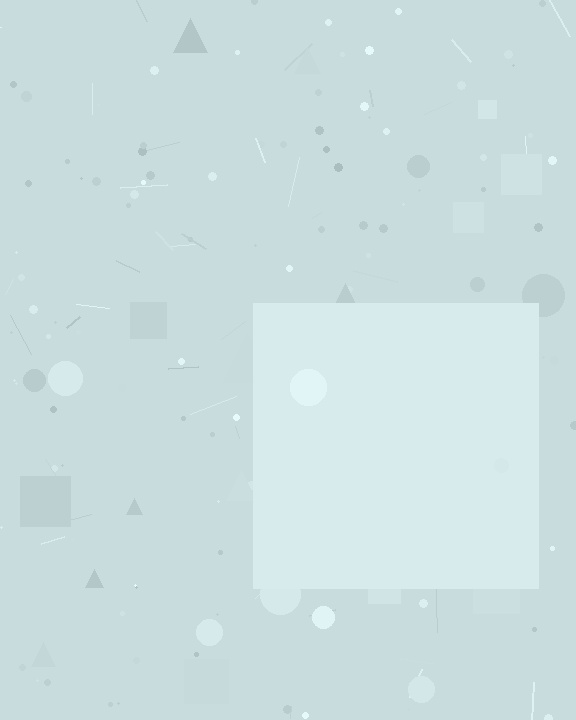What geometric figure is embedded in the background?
A square is embedded in the background.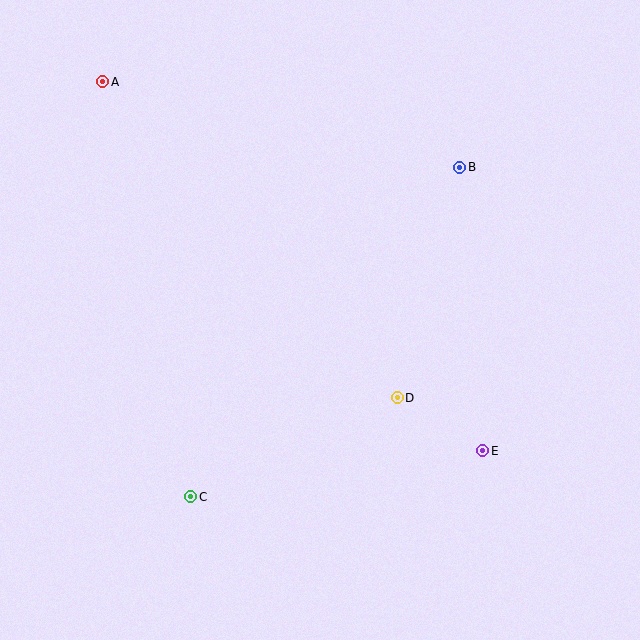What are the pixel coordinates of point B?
Point B is at (460, 167).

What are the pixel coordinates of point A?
Point A is at (103, 82).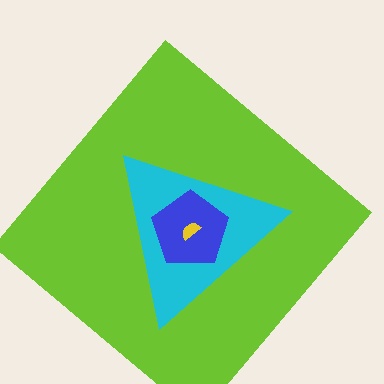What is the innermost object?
The yellow semicircle.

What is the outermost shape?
The lime diamond.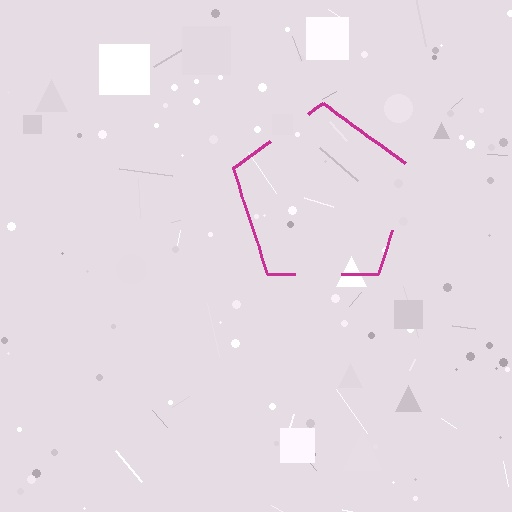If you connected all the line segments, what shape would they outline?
They would outline a pentagon.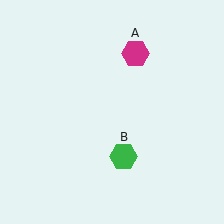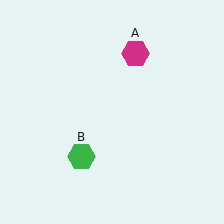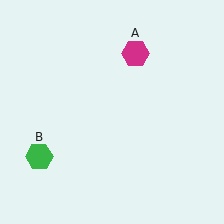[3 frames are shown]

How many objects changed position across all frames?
1 object changed position: green hexagon (object B).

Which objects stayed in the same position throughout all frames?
Magenta hexagon (object A) remained stationary.